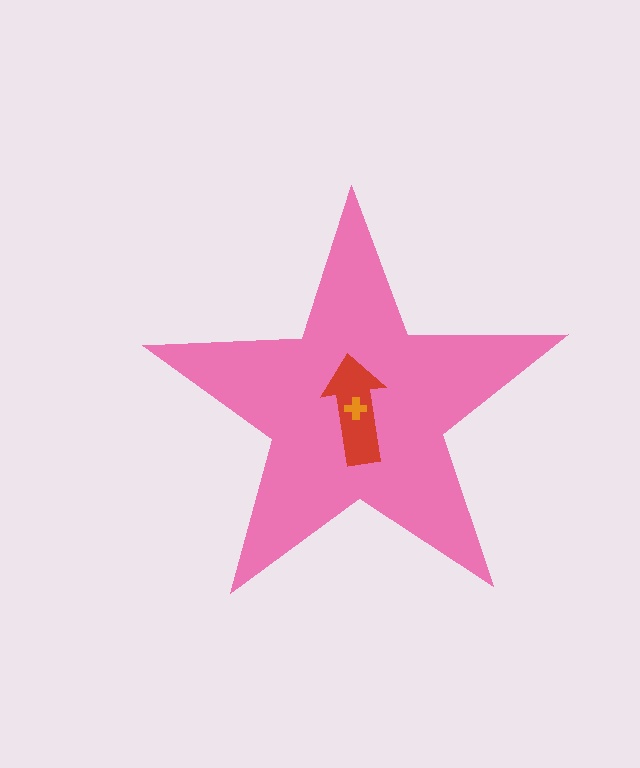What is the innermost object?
The orange cross.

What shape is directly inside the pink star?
The red arrow.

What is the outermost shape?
The pink star.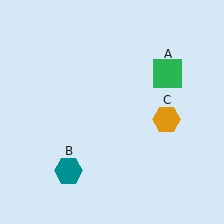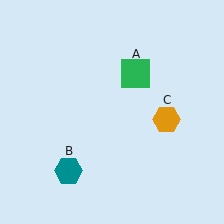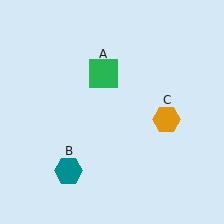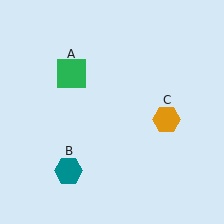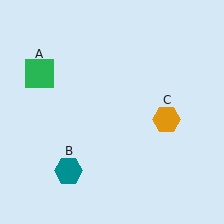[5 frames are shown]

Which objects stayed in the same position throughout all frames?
Teal hexagon (object B) and orange hexagon (object C) remained stationary.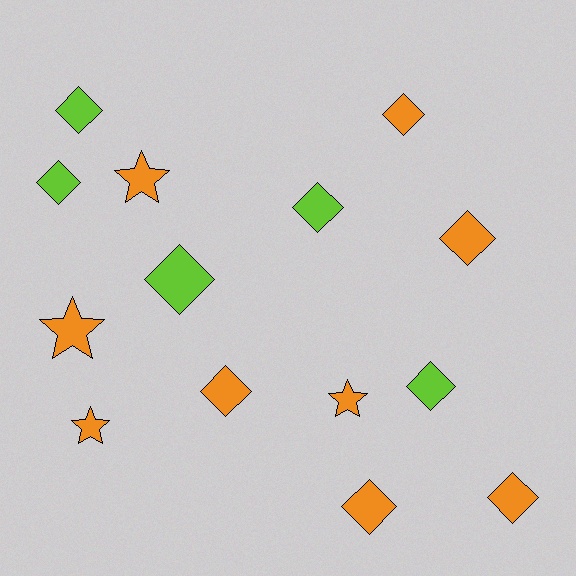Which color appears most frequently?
Orange, with 9 objects.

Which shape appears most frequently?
Diamond, with 10 objects.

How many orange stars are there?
There are 4 orange stars.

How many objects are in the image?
There are 14 objects.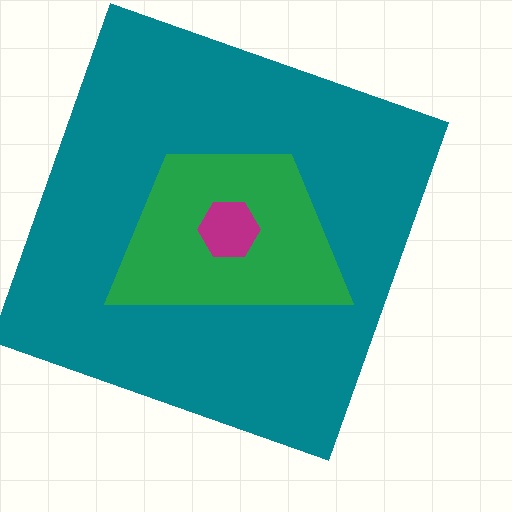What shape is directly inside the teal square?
The green trapezoid.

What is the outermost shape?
The teal square.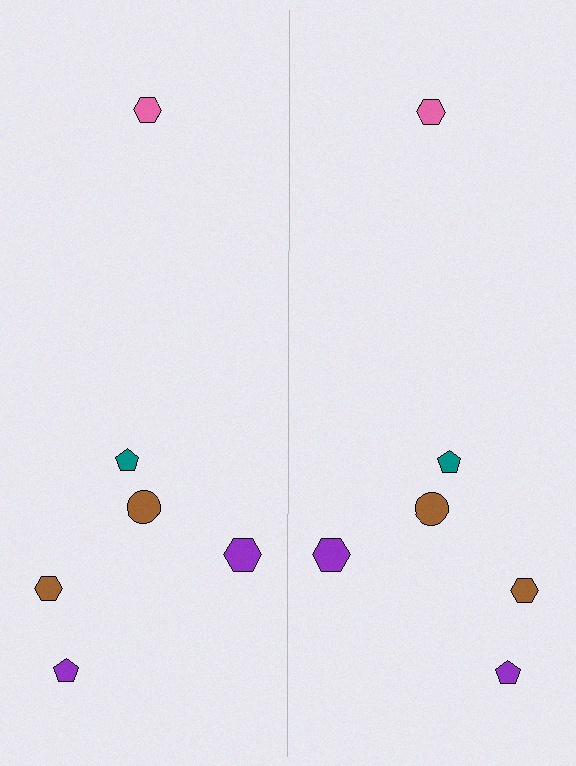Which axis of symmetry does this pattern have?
The pattern has a vertical axis of symmetry running through the center of the image.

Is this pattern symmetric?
Yes, this pattern has bilateral (reflection) symmetry.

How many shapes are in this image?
There are 12 shapes in this image.